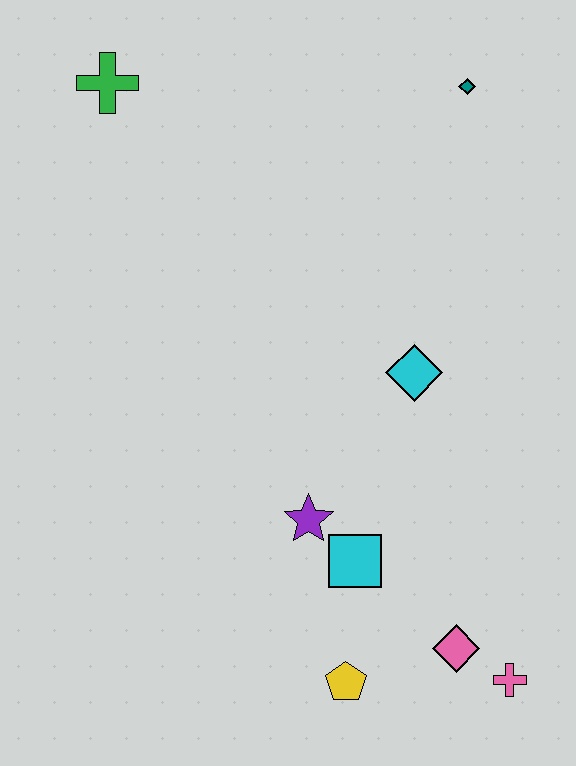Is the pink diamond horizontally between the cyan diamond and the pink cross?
Yes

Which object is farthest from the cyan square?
The green cross is farthest from the cyan square.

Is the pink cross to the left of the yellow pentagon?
No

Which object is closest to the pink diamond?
The pink cross is closest to the pink diamond.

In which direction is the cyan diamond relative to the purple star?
The cyan diamond is above the purple star.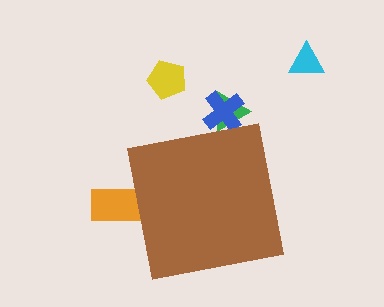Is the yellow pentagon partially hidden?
No, the yellow pentagon is fully visible.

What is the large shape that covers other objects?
A brown square.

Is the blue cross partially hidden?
Yes, the blue cross is partially hidden behind the brown square.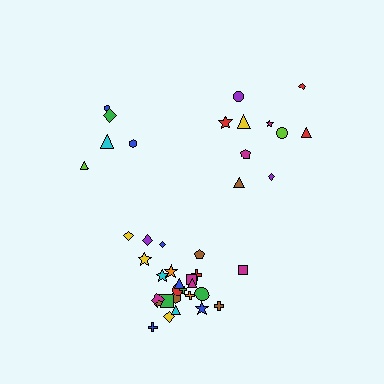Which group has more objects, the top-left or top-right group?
The top-right group.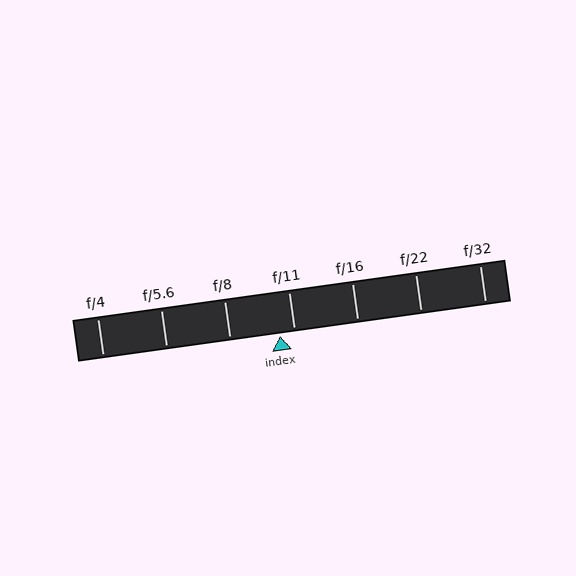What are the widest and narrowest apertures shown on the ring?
The widest aperture shown is f/4 and the narrowest is f/32.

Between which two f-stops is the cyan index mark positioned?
The index mark is between f/8 and f/11.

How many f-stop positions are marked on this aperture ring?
There are 7 f-stop positions marked.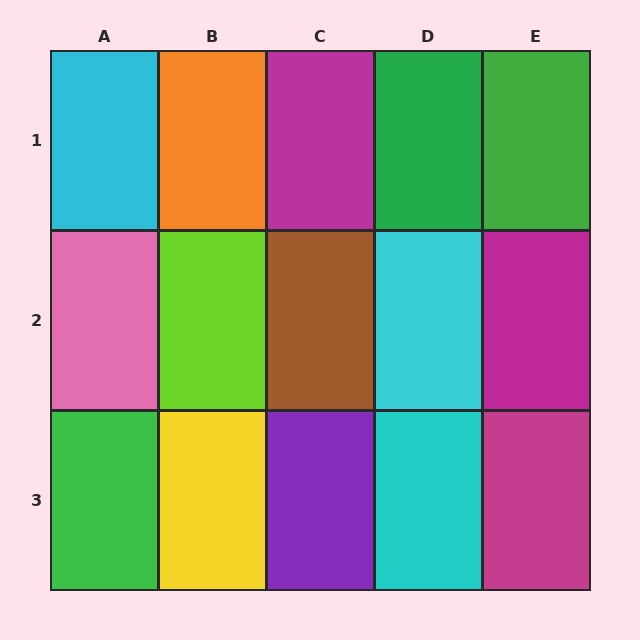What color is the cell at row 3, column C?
Purple.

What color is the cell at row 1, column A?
Cyan.